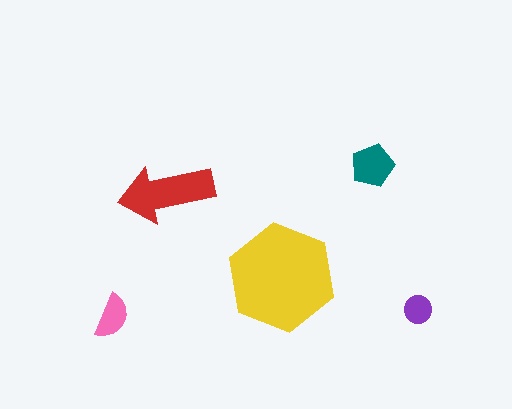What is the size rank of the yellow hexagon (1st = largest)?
1st.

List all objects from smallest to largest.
The purple circle, the pink semicircle, the teal pentagon, the red arrow, the yellow hexagon.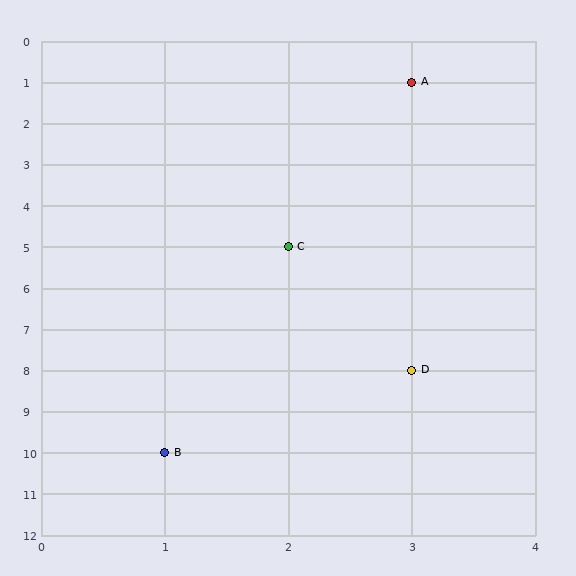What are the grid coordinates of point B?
Point B is at grid coordinates (1, 10).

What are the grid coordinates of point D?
Point D is at grid coordinates (3, 8).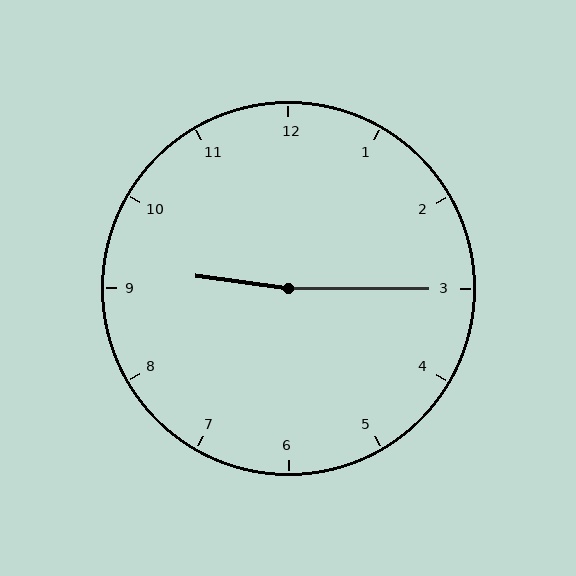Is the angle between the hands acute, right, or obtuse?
It is obtuse.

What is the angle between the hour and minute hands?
Approximately 172 degrees.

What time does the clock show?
9:15.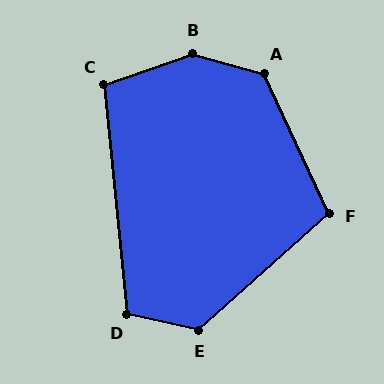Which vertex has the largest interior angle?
B, at approximately 144 degrees.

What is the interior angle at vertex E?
Approximately 125 degrees (obtuse).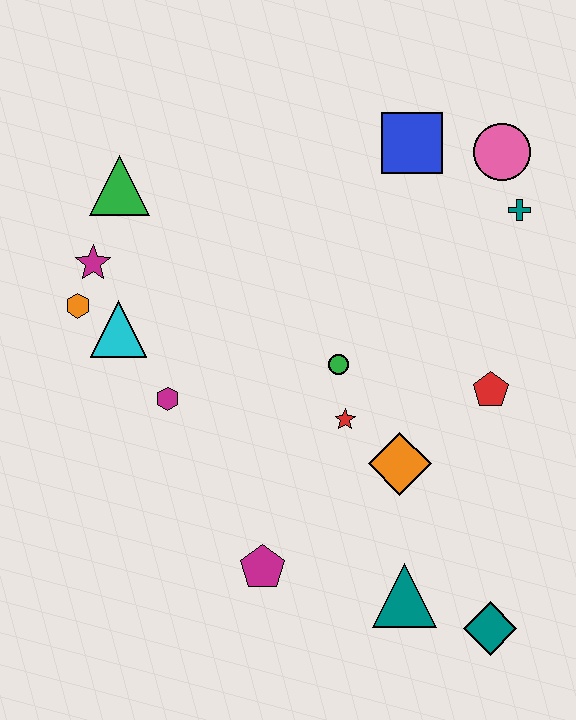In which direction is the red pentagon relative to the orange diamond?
The red pentagon is to the right of the orange diamond.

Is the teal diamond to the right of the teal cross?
No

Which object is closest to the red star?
The green circle is closest to the red star.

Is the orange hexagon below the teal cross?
Yes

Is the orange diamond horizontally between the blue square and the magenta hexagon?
Yes